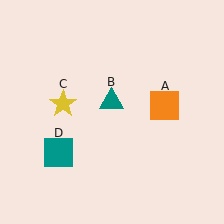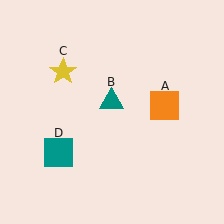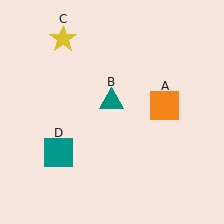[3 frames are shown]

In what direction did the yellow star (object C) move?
The yellow star (object C) moved up.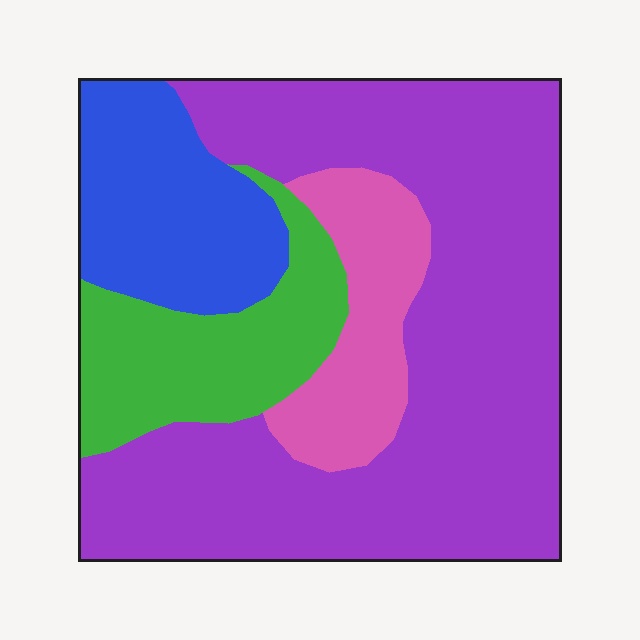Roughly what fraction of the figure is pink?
Pink takes up about one eighth (1/8) of the figure.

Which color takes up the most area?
Purple, at roughly 55%.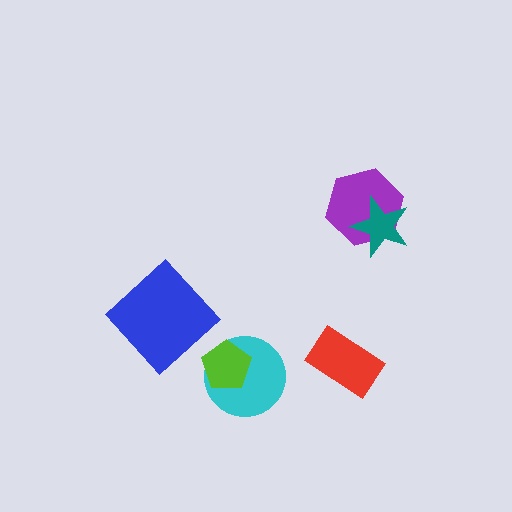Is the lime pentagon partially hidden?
No, no other shape covers it.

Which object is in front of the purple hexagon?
The teal star is in front of the purple hexagon.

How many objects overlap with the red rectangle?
0 objects overlap with the red rectangle.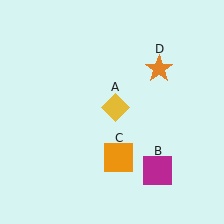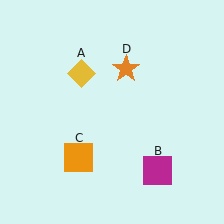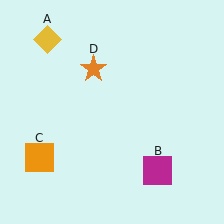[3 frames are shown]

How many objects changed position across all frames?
3 objects changed position: yellow diamond (object A), orange square (object C), orange star (object D).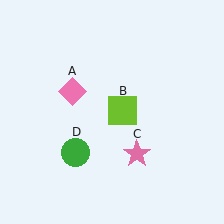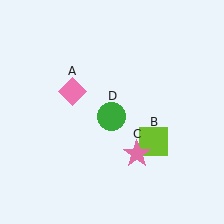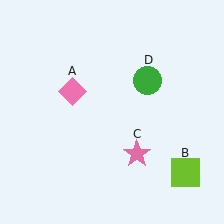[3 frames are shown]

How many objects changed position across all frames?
2 objects changed position: lime square (object B), green circle (object D).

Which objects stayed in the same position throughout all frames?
Pink diamond (object A) and pink star (object C) remained stationary.